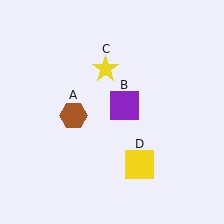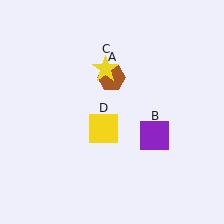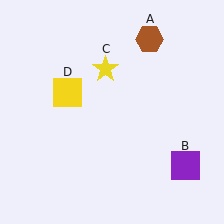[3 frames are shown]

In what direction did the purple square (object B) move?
The purple square (object B) moved down and to the right.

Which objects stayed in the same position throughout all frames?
Yellow star (object C) remained stationary.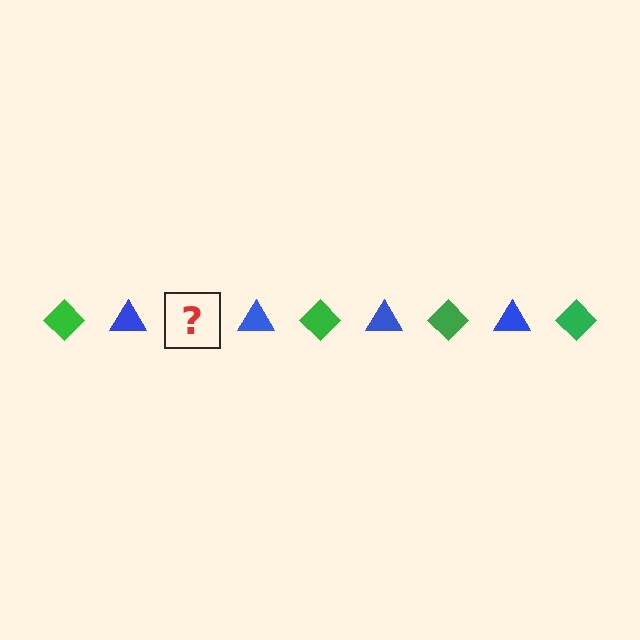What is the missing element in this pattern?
The missing element is a green diamond.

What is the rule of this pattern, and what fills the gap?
The rule is that the pattern alternates between green diamond and blue triangle. The gap should be filled with a green diamond.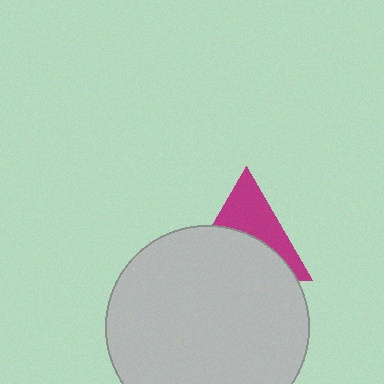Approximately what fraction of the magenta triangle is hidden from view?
Roughly 56% of the magenta triangle is hidden behind the light gray circle.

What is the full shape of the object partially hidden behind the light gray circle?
The partially hidden object is a magenta triangle.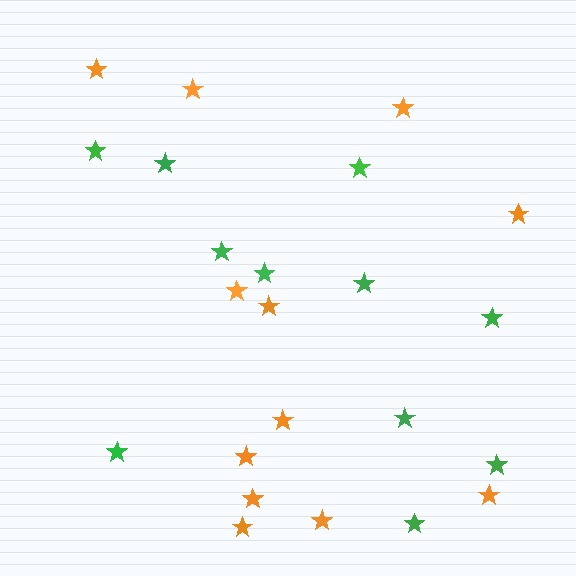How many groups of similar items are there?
There are 2 groups: one group of orange stars (12) and one group of green stars (11).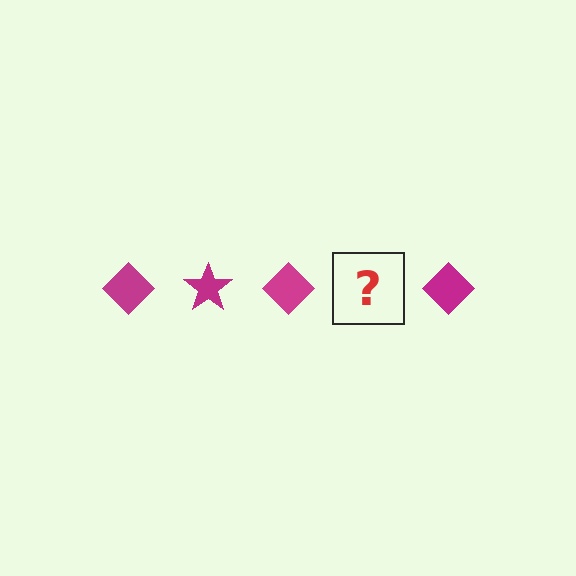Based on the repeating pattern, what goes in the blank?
The blank should be a magenta star.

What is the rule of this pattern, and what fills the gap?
The rule is that the pattern cycles through diamond, star shapes in magenta. The gap should be filled with a magenta star.